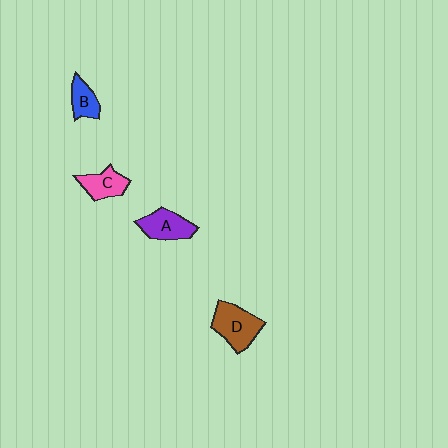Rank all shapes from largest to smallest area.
From largest to smallest: D (brown), A (purple), C (pink), B (blue).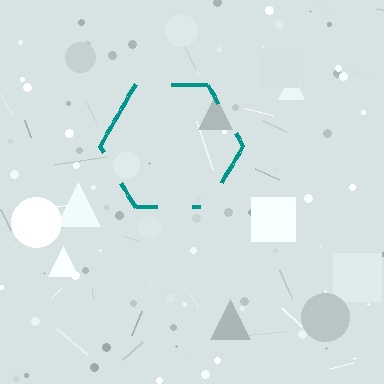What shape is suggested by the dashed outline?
The dashed outline suggests a hexagon.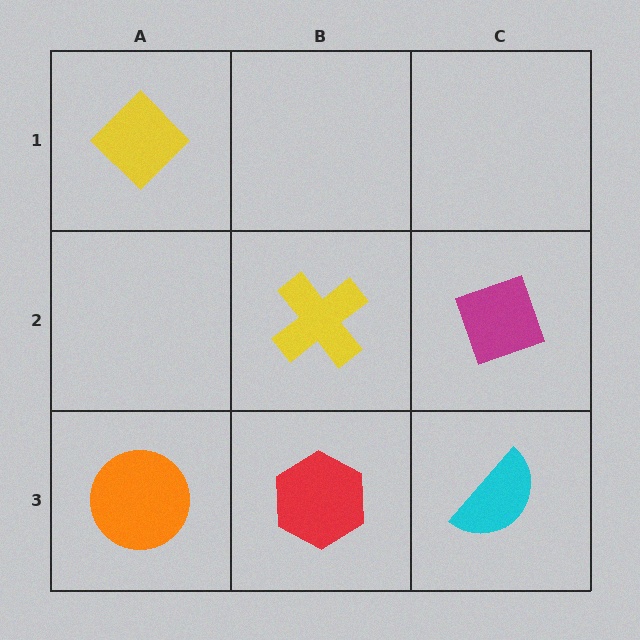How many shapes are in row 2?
2 shapes.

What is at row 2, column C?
A magenta diamond.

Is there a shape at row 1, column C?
No, that cell is empty.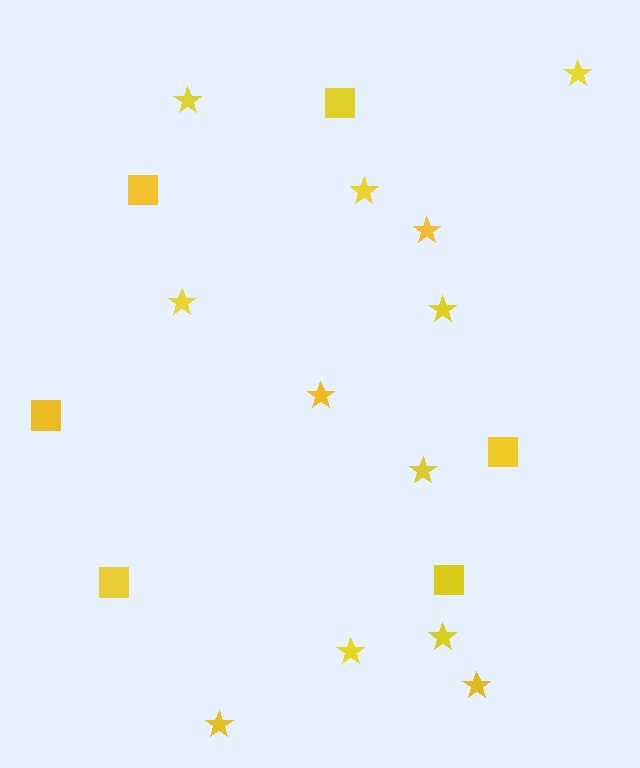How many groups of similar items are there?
There are 2 groups: one group of stars (12) and one group of squares (6).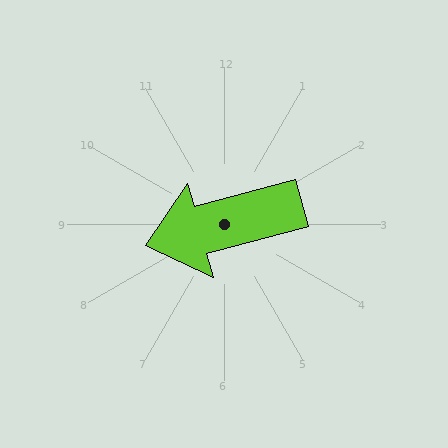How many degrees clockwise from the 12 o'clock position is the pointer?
Approximately 255 degrees.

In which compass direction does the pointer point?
West.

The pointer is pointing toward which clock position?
Roughly 8 o'clock.